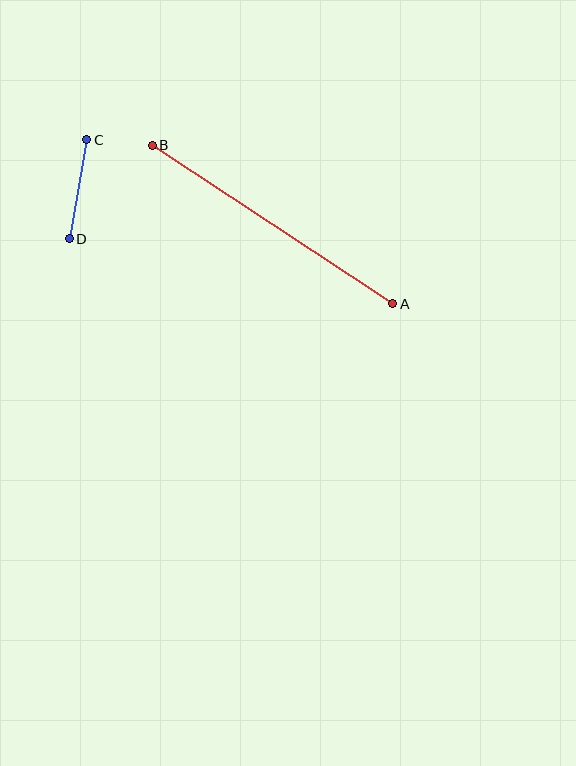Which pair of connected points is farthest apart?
Points A and B are farthest apart.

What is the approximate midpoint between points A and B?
The midpoint is at approximately (272, 224) pixels.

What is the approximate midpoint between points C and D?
The midpoint is at approximately (78, 189) pixels.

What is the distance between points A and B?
The distance is approximately 288 pixels.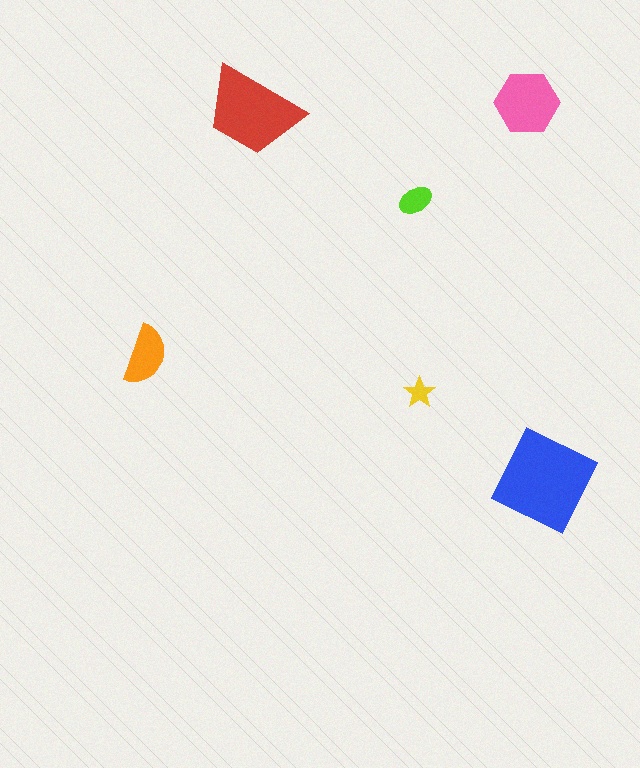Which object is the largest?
The blue square.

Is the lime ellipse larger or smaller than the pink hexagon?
Smaller.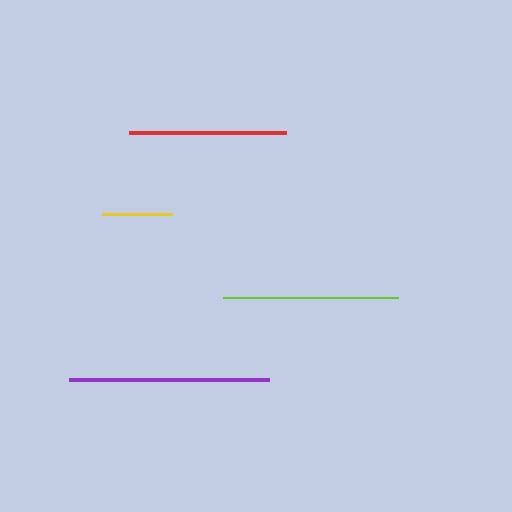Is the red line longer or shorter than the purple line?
The purple line is longer than the red line.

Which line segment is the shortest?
The yellow line is the shortest at approximately 70 pixels.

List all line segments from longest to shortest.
From longest to shortest: purple, lime, red, yellow.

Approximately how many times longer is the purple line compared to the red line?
The purple line is approximately 1.3 times the length of the red line.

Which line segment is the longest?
The purple line is the longest at approximately 200 pixels.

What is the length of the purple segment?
The purple segment is approximately 200 pixels long.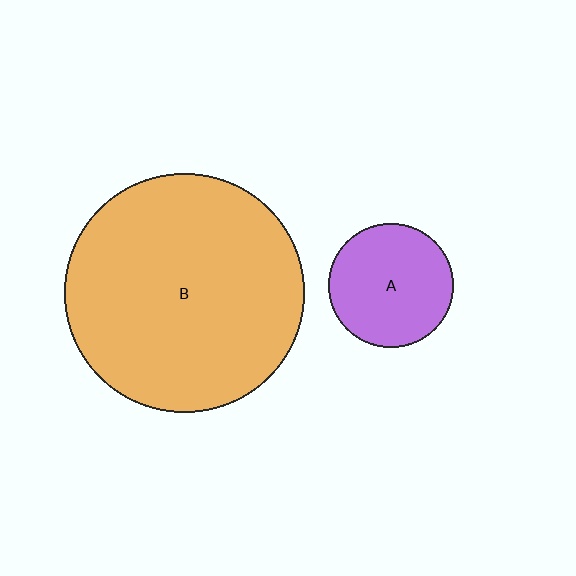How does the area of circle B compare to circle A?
Approximately 3.7 times.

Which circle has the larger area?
Circle B (orange).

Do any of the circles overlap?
No, none of the circles overlap.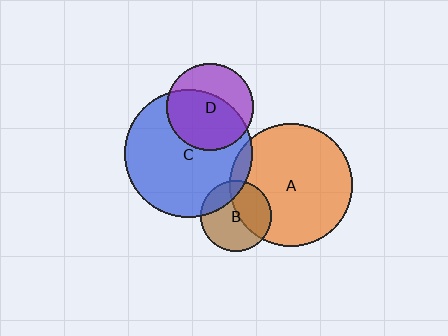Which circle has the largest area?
Circle C (blue).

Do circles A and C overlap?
Yes.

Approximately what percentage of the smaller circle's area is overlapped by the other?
Approximately 5%.